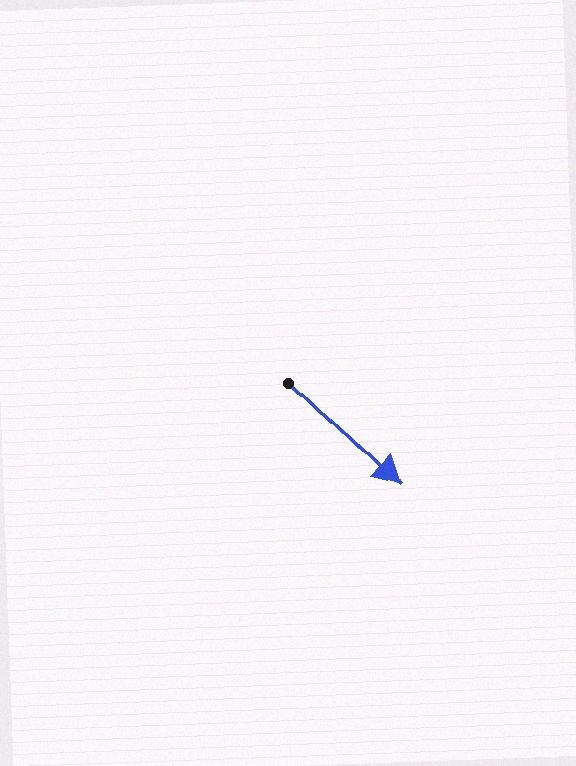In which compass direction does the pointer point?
Southeast.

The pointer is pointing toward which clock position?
Roughly 4 o'clock.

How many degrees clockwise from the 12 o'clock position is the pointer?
Approximately 134 degrees.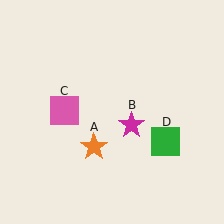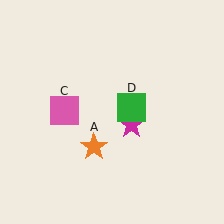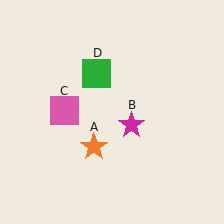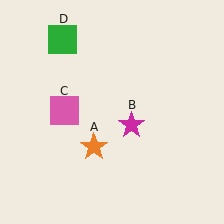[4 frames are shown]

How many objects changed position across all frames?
1 object changed position: green square (object D).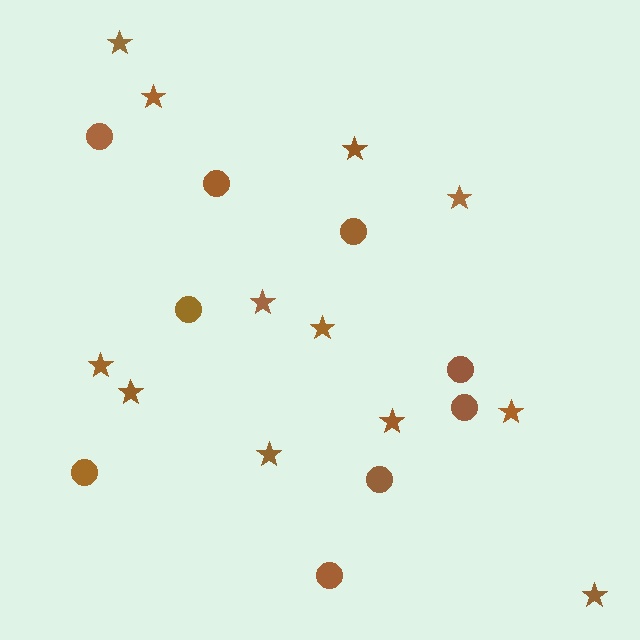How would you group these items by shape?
There are 2 groups: one group of circles (9) and one group of stars (12).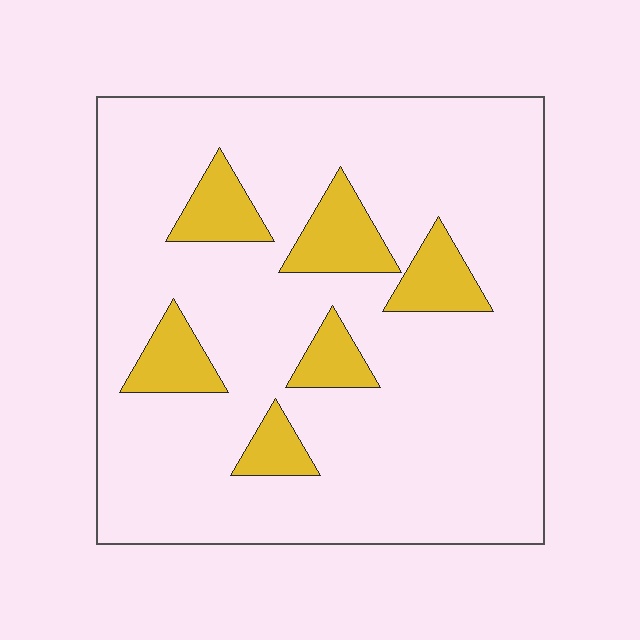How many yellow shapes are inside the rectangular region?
6.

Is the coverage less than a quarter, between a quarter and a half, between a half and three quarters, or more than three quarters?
Less than a quarter.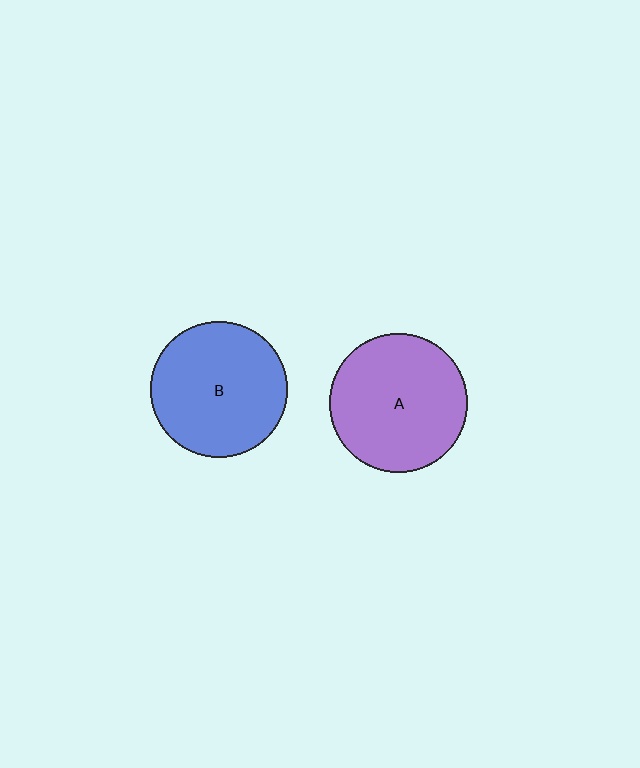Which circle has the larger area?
Circle A (purple).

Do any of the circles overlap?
No, none of the circles overlap.